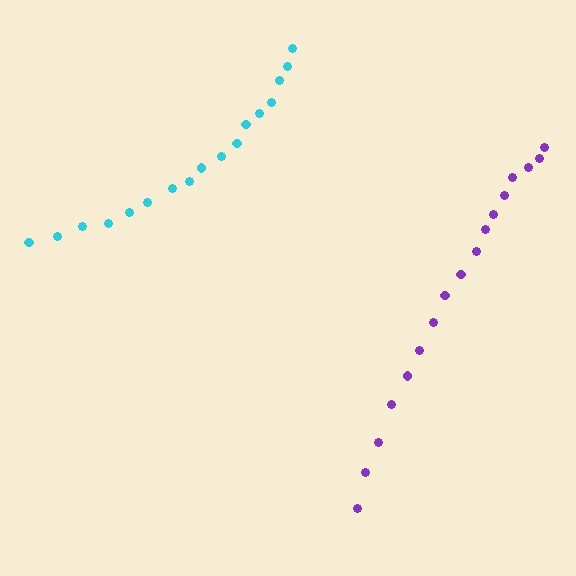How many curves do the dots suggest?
There are 2 distinct paths.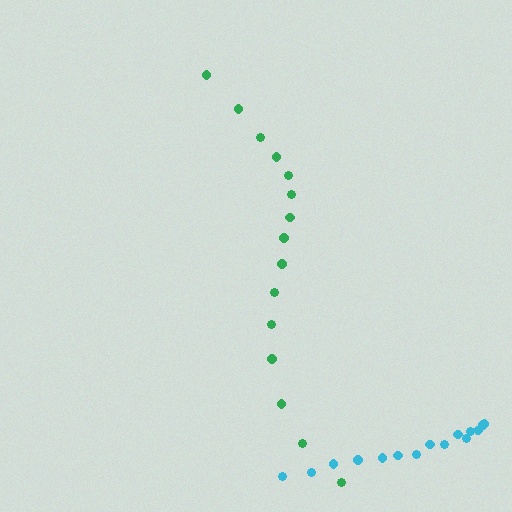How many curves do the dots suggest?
There are 2 distinct paths.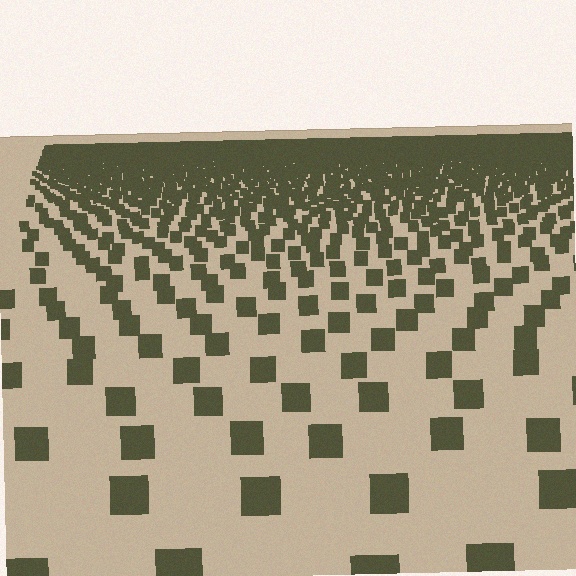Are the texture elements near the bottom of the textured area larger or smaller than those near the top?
Larger. Near the bottom, elements are closer to the viewer and appear at a bigger on-screen size.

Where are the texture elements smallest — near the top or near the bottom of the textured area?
Near the top.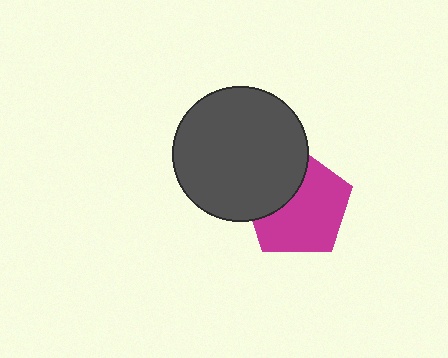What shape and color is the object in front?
The object in front is a dark gray circle.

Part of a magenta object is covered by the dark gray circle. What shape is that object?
It is a pentagon.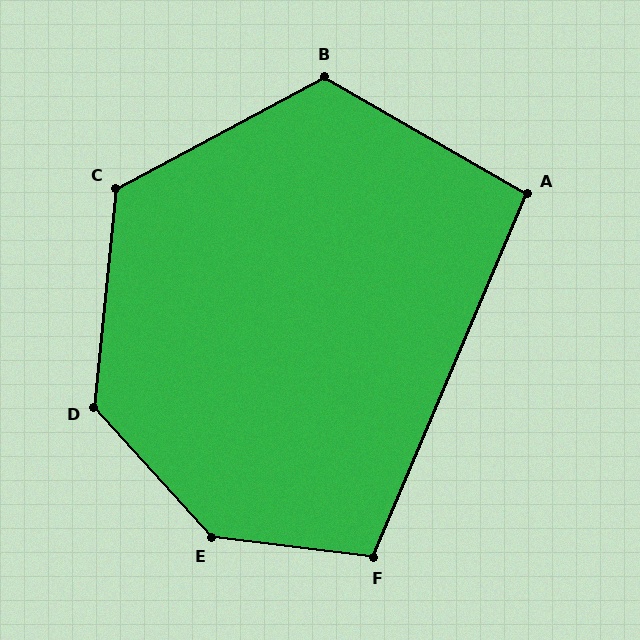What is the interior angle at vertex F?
Approximately 106 degrees (obtuse).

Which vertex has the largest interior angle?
E, at approximately 139 degrees.